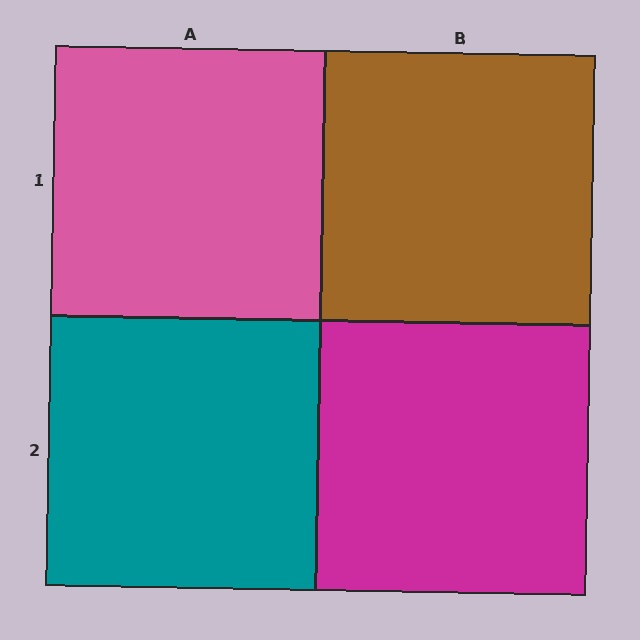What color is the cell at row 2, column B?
Magenta.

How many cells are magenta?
1 cell is magenta.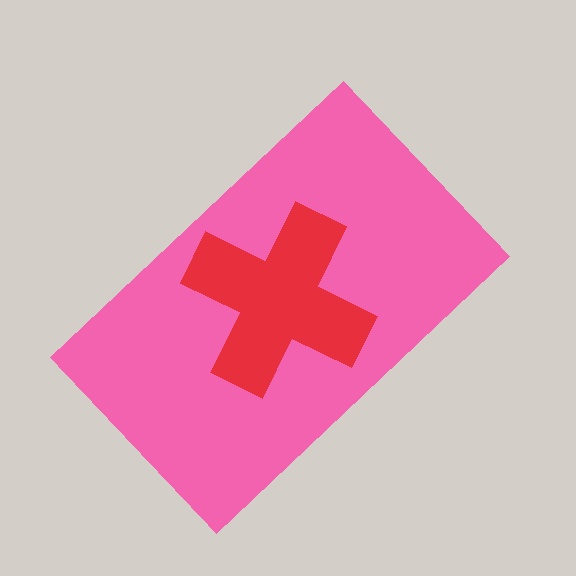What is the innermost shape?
The red cross.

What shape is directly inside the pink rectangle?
The red cross.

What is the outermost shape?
The pink rectangle.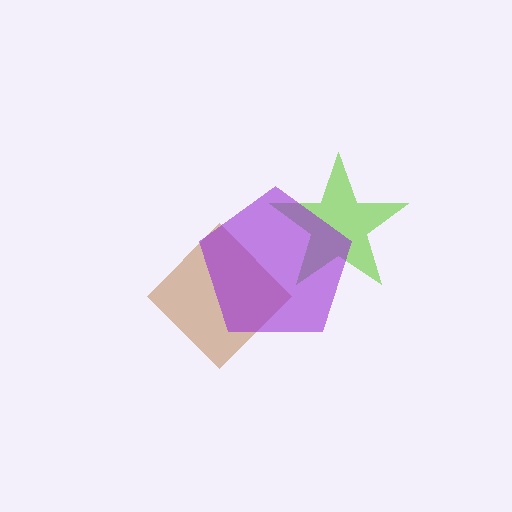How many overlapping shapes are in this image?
There are 3 overlapping shapes in the image.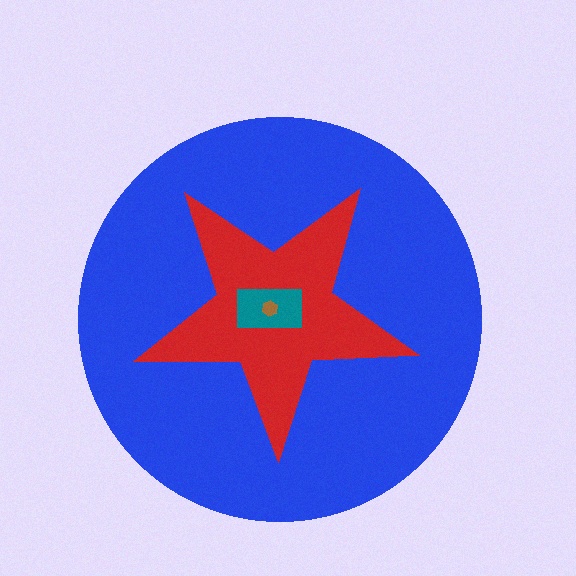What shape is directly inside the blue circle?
The red star.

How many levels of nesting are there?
4.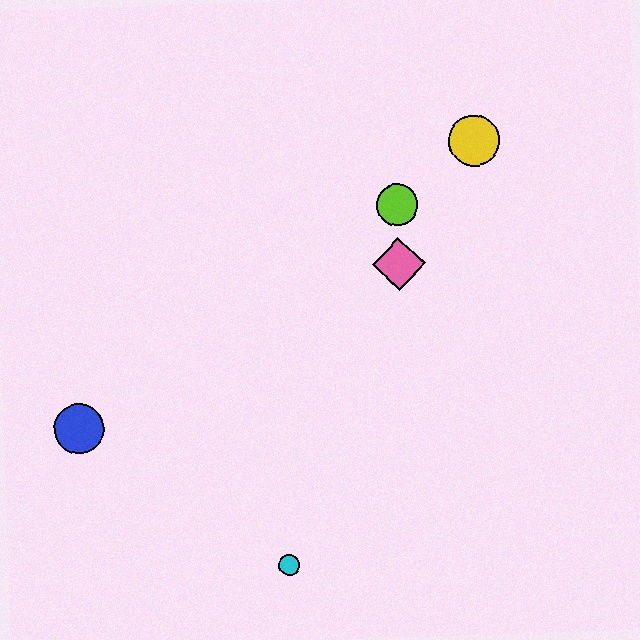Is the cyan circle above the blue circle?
No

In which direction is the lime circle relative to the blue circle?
The lime circle is to the right of the blue circle.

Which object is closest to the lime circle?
The pink diamond is closest to the lime circle.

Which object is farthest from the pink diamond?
The blue circle is farthest from the pink diamond.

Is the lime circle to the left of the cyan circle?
No